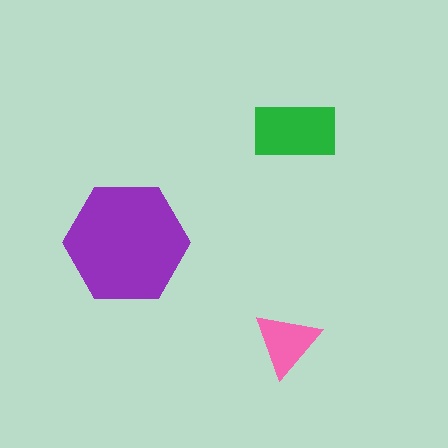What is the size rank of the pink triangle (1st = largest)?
3rd.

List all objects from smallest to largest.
The pink triangle, the green rectangle, the purple hexagon.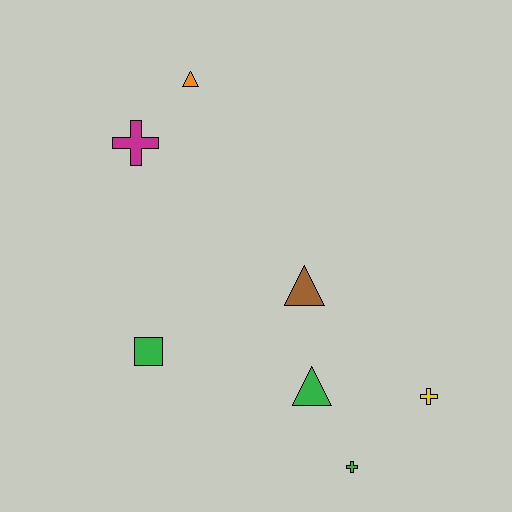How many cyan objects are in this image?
There are no cyan objects.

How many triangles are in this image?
There are 3 triangles.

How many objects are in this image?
There are 7 objects.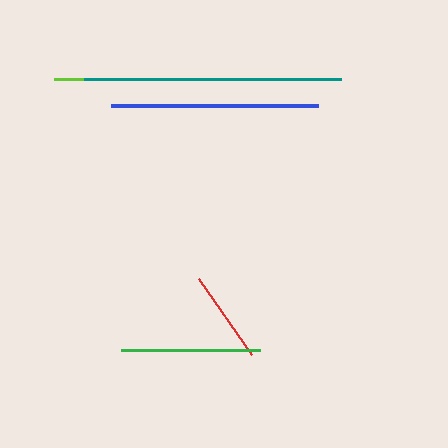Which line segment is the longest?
The teal line is the longest at approximately 256 pixels.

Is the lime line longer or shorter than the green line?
The green line is longer than the lime line.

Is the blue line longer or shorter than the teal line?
The teal line is longer than the blue line.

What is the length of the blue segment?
The blue segment is approximately 207 pixels long.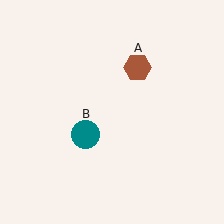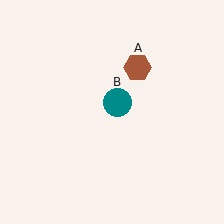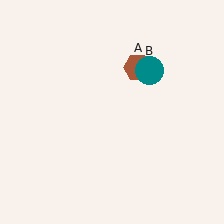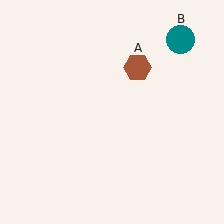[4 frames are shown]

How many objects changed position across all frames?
1 object changed position: teal circle (object B).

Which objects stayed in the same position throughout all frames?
Brown hexagon (object A) remained stationary.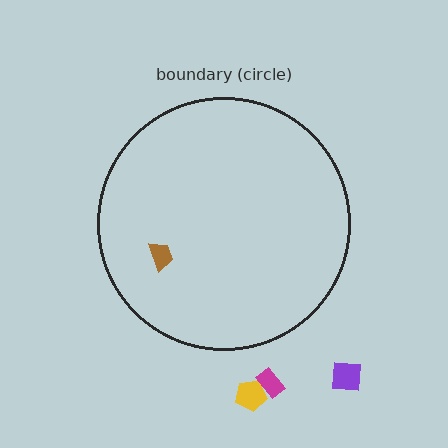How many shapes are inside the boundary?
1 inside, 3 outside.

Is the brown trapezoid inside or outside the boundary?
Inside.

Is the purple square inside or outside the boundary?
Outside.